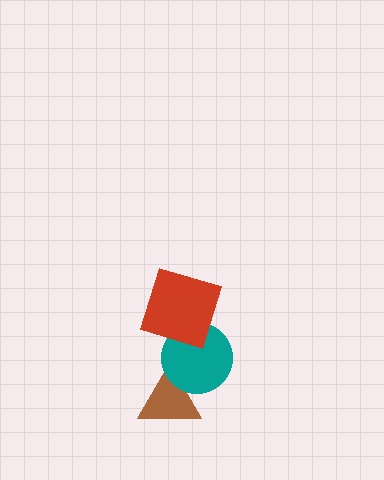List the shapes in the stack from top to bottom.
From top to bottom: the red square, the teal circle, the brown triangle.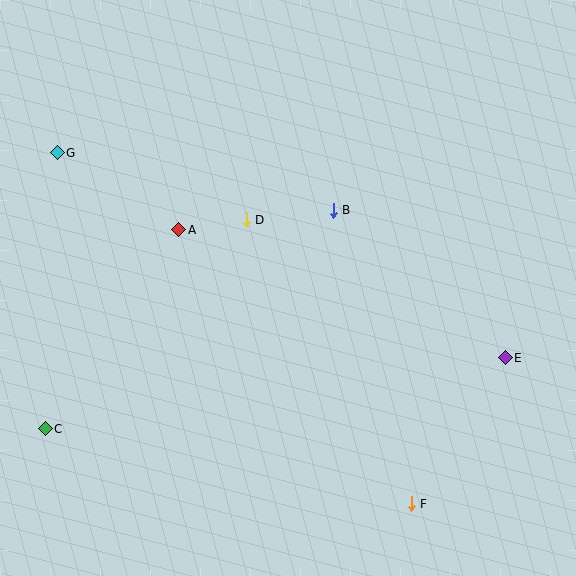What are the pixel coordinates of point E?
Point E is at (505, 358).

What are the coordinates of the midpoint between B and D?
The midpoint between B and D is at (290, 215).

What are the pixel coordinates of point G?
Point G is at (57, 153).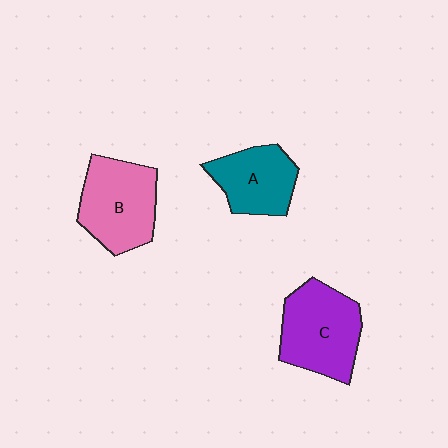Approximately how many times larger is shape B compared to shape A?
Approximately 1.3 times.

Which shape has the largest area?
Shape C (purple).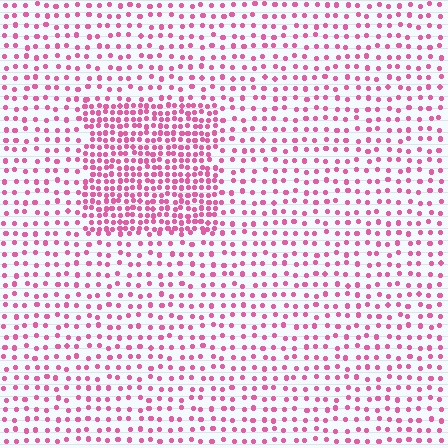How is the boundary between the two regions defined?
The boundary is defined by a change in element density (approximately 2.3x ratio). All elements are the same color, size, and shape.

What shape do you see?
I see a rectangle.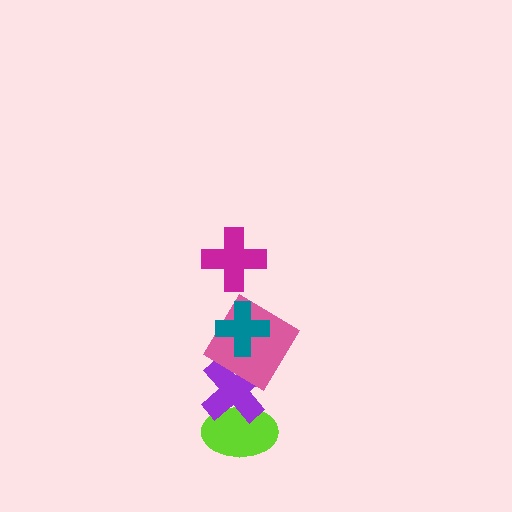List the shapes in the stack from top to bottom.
From top to bottom: the magenta cross, the teal cross, the pink diamond, the purple cross, the lime ellipse.